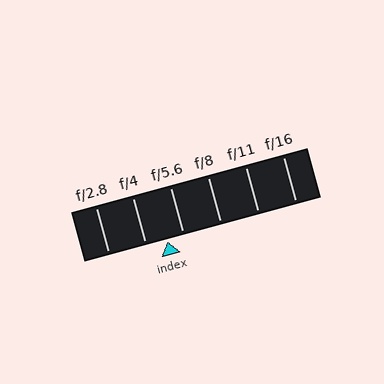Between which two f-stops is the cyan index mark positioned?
The index mark is between f/4 and f/5.6.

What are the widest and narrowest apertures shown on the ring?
The widest aperture shown is f/2.8 and the narrowest is f/16.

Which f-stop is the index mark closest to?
The index mark is closest to f/5.6.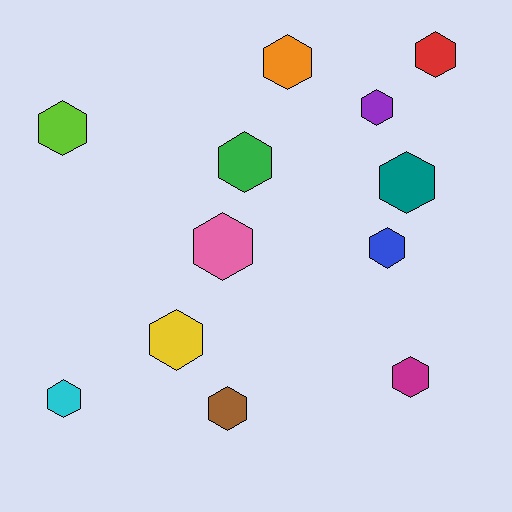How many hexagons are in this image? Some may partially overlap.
There are 12 hexagons.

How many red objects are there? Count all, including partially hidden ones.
There is 1 red object.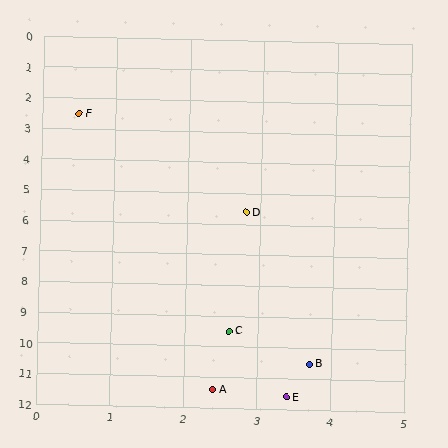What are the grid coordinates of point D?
Point D is at approximately (2.8, 5.6).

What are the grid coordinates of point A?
Point A is at approximately (2.4, 11.4).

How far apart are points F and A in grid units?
Points F and A are about 9.1 grid units apart.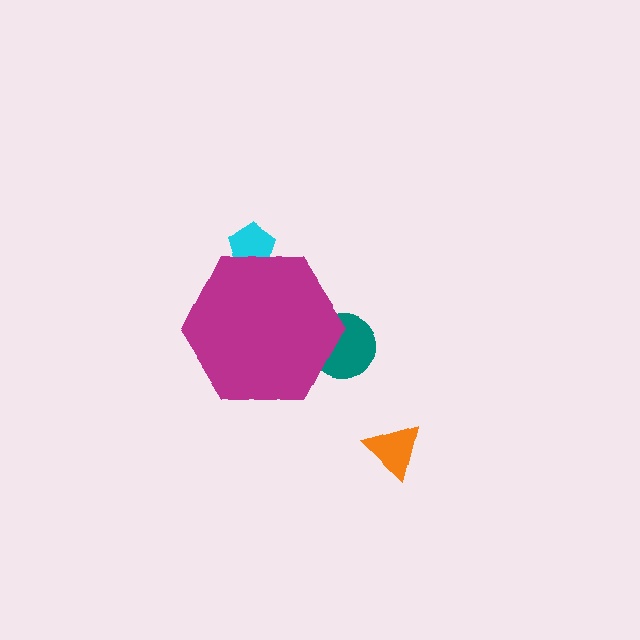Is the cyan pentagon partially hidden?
Yes, the cyan pentagon is partially hidden behind the magenta hexagon.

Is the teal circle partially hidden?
Yes, the teal circle is partially hidden behind the magenta hexagon.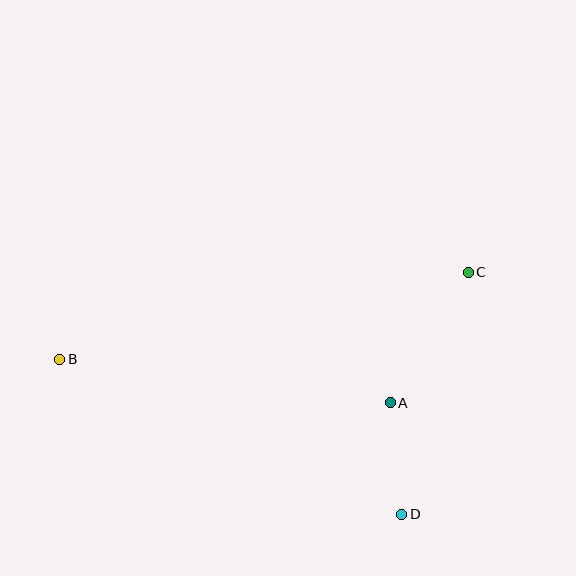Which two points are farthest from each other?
Points B and C are farthest from each other.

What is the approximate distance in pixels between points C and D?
The distance between C and D is approximately 251 pixels.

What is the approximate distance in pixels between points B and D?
The distance between B and D is approximately 376 pixels.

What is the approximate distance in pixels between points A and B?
The distance between A and B is approximately 334 pixels.